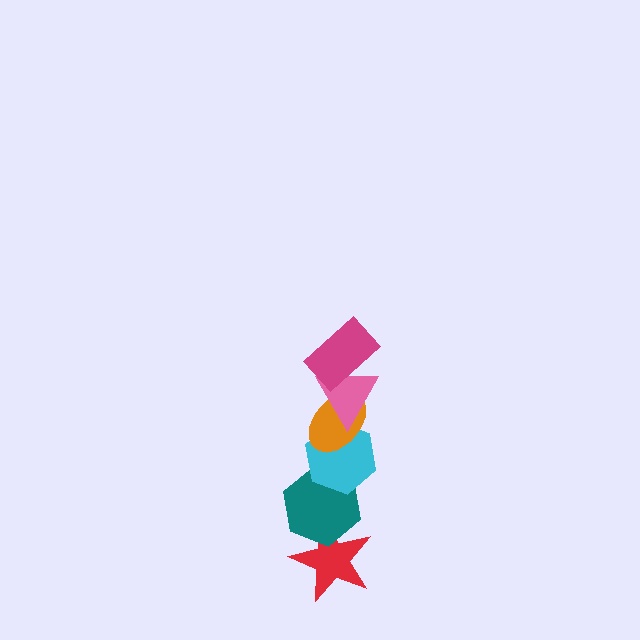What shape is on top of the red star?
The teal hexagon is on top of the red star.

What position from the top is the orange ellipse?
The orange ellipse is 3rd from the top.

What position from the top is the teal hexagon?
The teal hexagon is 5th from the top.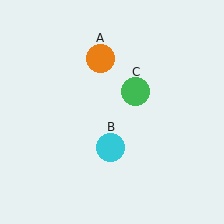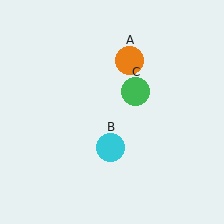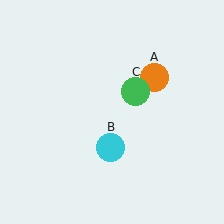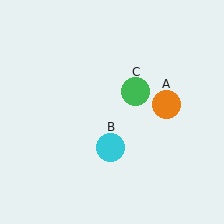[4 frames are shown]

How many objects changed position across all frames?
1 object changed position: orange circle (object A).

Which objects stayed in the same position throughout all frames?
Cyan circle (object B) and green circle (object C) remained stationary.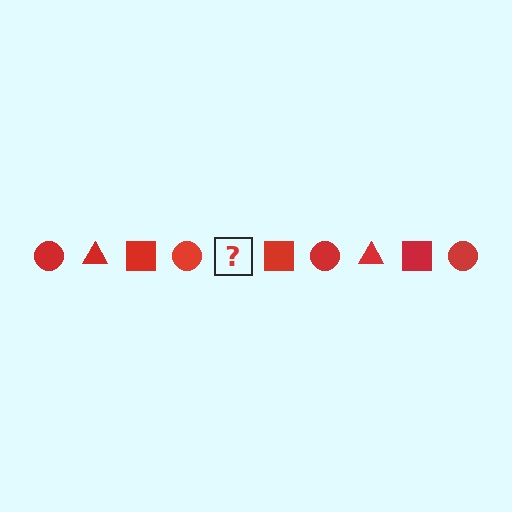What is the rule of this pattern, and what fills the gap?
The rule is that the pattern cycles through circle, triangle, square shapes in red. The gap should be filled with a red triangle.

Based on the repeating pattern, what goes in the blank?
The blank should be a red triangle.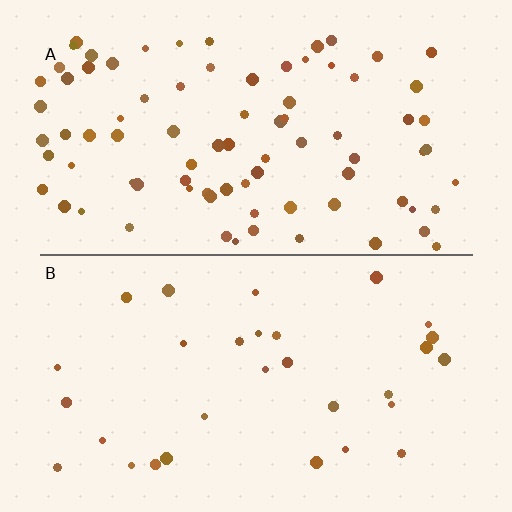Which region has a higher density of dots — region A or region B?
A (the top).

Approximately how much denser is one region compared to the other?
Approximately 2.8× — region A over region B.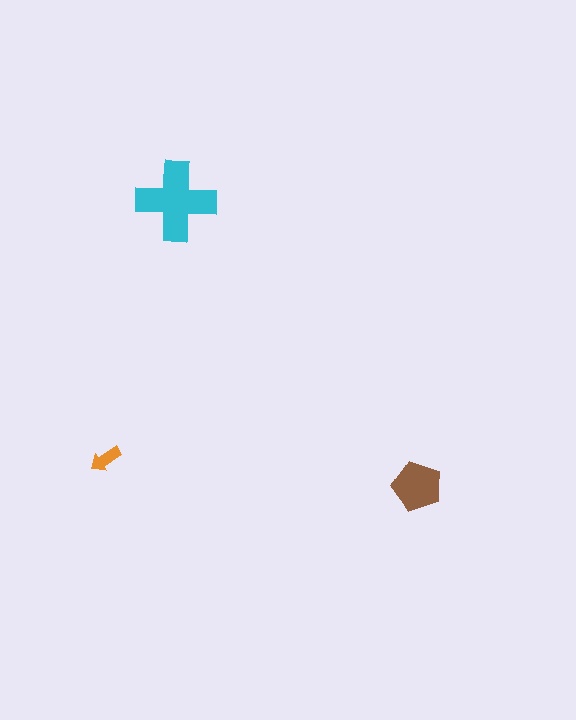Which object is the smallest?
The orange arrow.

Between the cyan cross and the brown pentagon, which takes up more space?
The cyan cross.